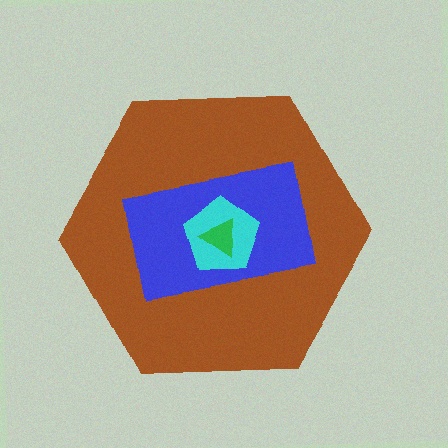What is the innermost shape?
The green triangle.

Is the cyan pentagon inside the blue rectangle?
Yes.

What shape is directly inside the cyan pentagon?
The green triangle.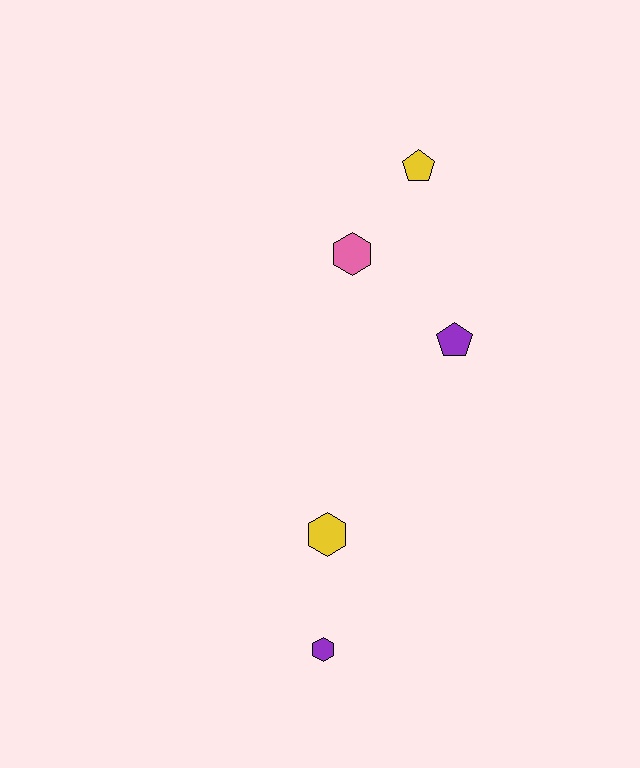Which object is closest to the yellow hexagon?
The purple hexagon is closest to the yellow hexagon.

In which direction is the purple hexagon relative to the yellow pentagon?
The purple hexagon is below the yellow pentagon.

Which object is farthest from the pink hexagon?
The purple hexagon is farthest from the pink hexagon.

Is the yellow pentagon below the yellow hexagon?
No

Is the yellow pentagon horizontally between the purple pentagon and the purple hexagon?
Yes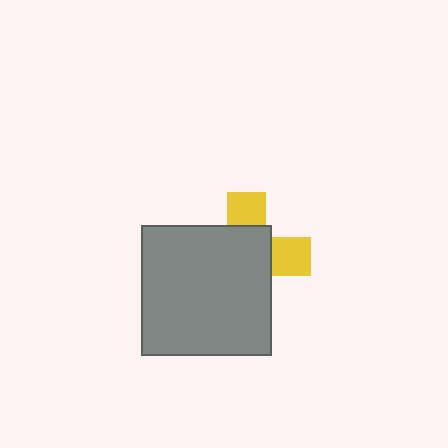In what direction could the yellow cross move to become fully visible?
The yellow cross could move toward the upper-right. That would shift it out from behind the gray rectangle entirely.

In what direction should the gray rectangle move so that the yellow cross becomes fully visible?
The gray rectangle should move toward the lower-left. That is the shortest direction to clear the overlap and leave the yellow cross fully visible.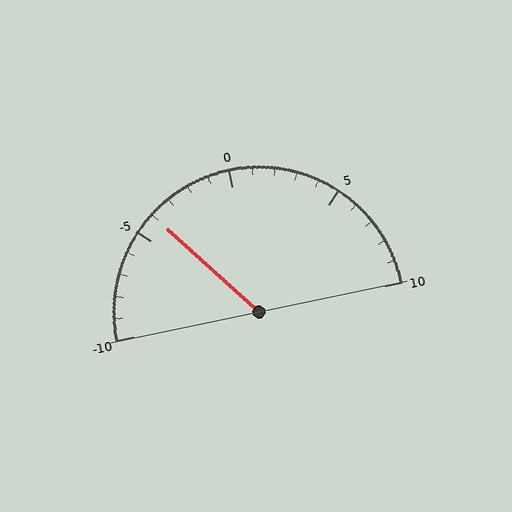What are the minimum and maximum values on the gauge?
The gauge ranges from -10 to 10.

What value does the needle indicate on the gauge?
The needle indicates approximately -4.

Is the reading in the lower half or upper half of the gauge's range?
The reading is in the lower half of the range (-10 to 10).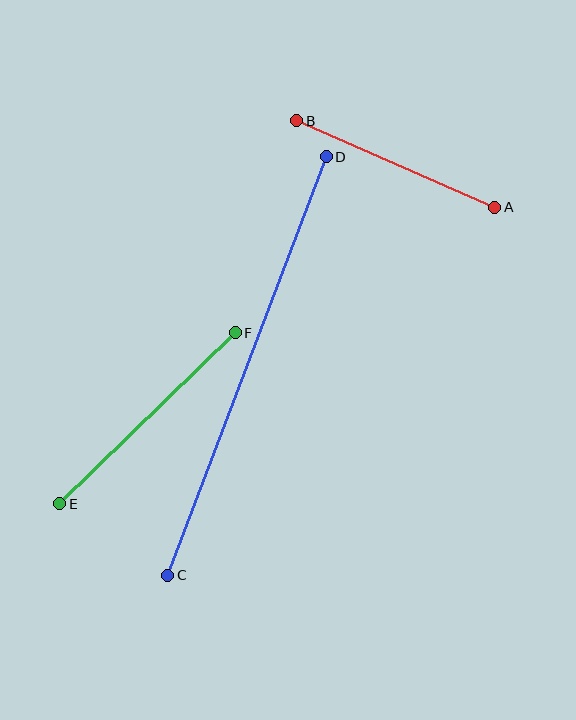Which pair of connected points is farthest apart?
Points C and D are farthest apart.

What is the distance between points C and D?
The distance is approximately 448 pixels.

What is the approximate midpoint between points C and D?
The midpoint is at approximately (247, 366) pixels.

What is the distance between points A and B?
The distance is approximately 216 pixels.